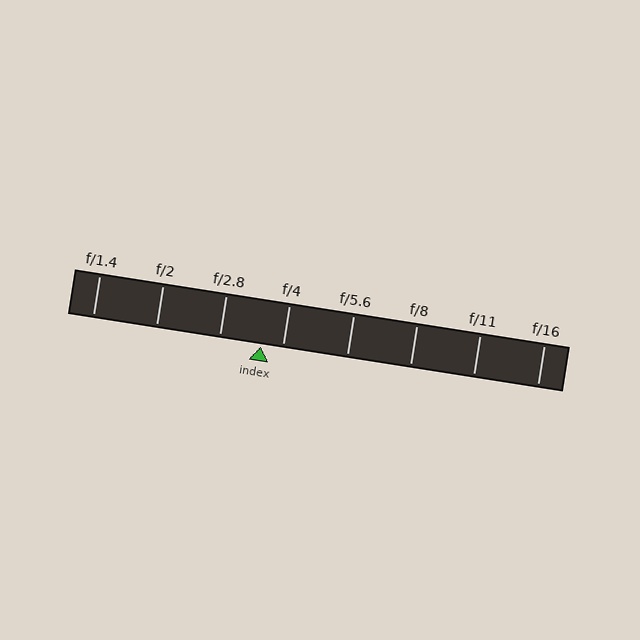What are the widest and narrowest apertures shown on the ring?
The widest aperture shown is f/1.4 and the narrowest is f/16.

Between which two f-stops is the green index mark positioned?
The index mark is between f/2.8 and f/4.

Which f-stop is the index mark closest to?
The index mark is closest to f/4.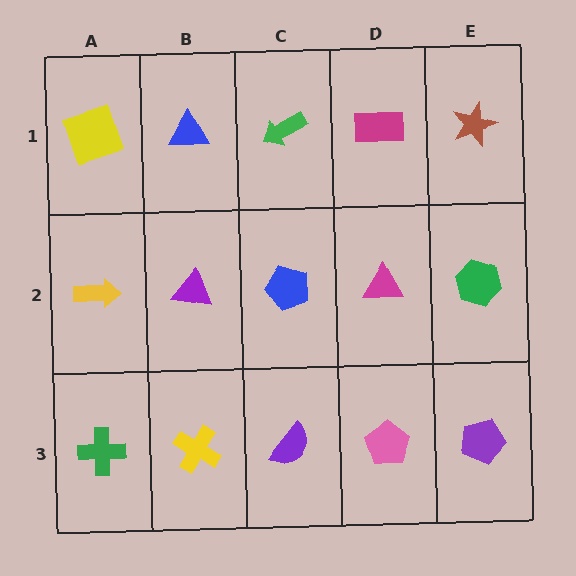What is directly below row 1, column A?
A yellow arrow.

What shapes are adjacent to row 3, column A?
A yellow arrow (row 2, column A), a yellow cross (row 3, column B).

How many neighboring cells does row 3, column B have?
3.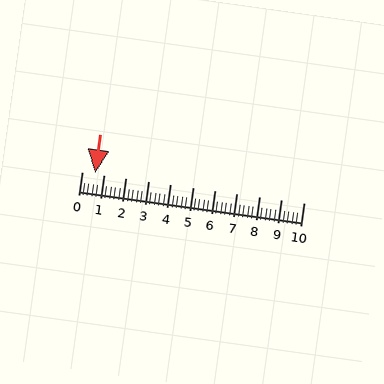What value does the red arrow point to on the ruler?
The red arrow points to approximately 0.6.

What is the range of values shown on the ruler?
The ruler shows values from 0 to 10.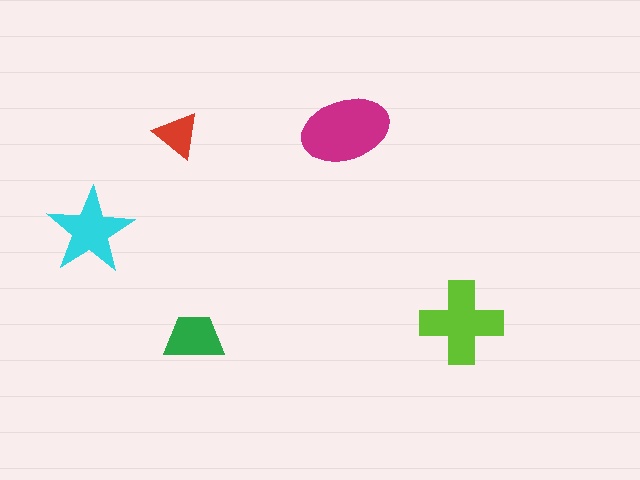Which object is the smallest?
The red triangle.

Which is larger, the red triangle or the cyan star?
The cyan star.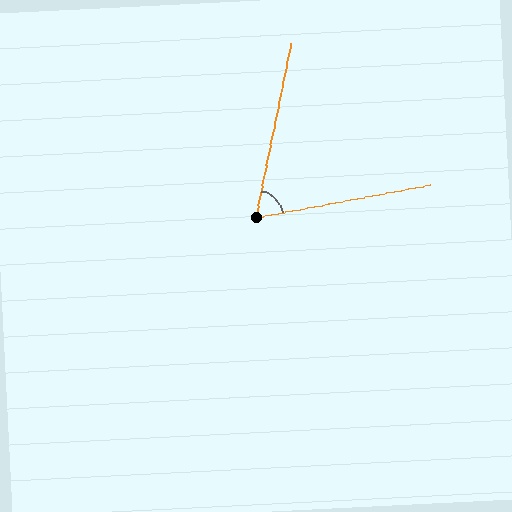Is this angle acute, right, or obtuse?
It is acute.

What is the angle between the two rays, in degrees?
Approximately 68 degrees.